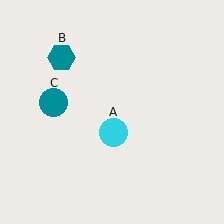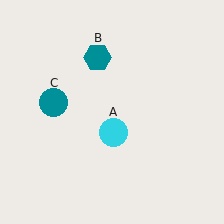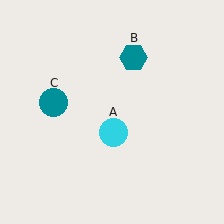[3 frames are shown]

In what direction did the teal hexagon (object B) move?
The teal hexagon (object B) moved right.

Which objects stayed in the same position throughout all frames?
Cyan circle (object A) and teal circle (object C) remained stationary.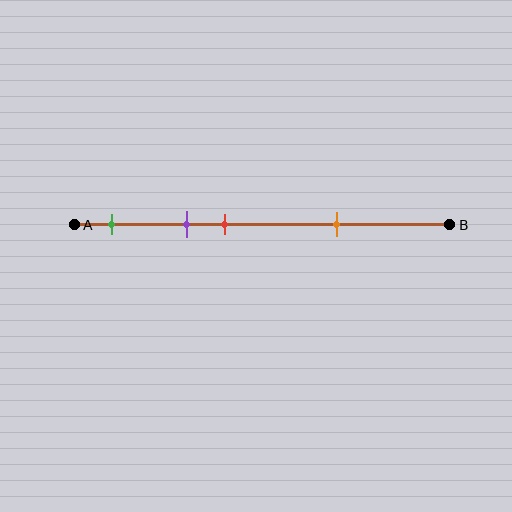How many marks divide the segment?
There are 4 marks dividing the segment.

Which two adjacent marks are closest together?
The purple and red marks are the closest adjacent pair.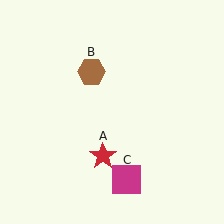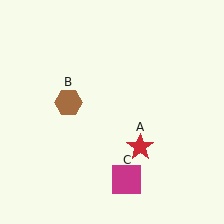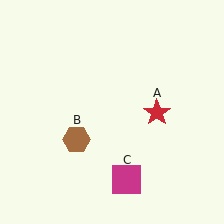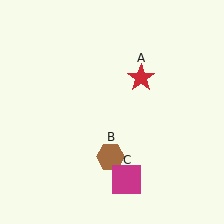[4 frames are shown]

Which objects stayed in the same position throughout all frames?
Magenta square (object C) remained stationary.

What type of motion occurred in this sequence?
The red star (object A), brown hexagon (object B) rotated counterclockwise around the center of the scene.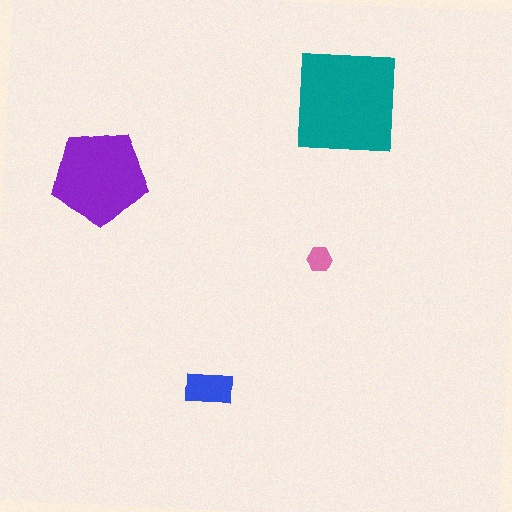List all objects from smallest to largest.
The pink hexagon, the blue rectangle, the purple pentagon, the teal square.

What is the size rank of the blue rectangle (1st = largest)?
3rd.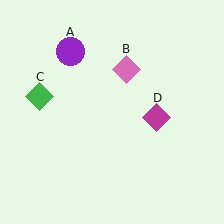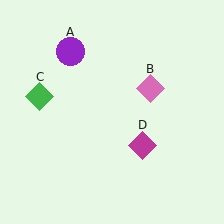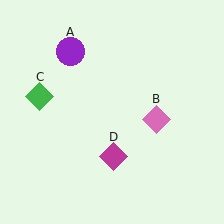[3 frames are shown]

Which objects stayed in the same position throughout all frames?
Purple circle (object A) and green diamond (object C) remained stationary.